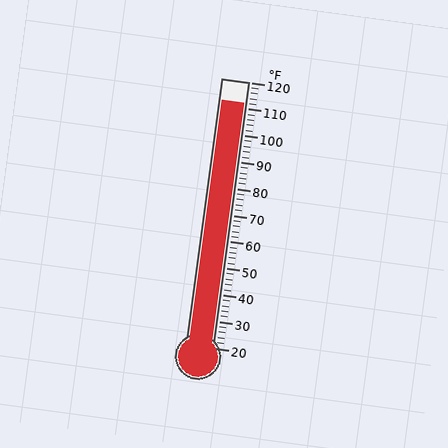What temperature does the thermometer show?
The thermometer shows approximately 112°F.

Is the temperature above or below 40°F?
The temperature is above 40°F.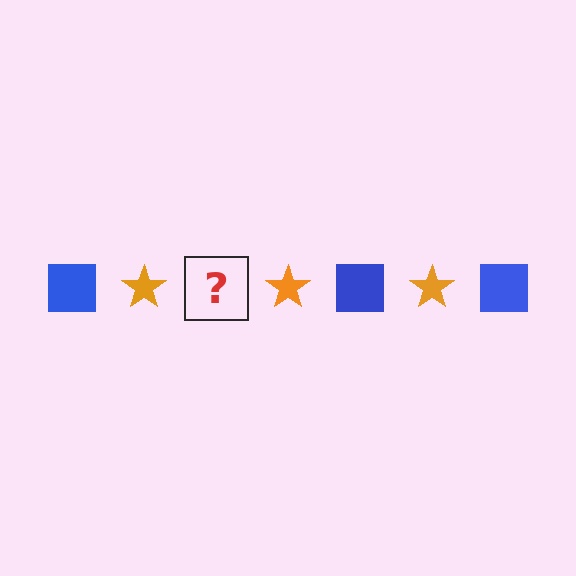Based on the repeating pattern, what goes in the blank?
The blank should be a blue square.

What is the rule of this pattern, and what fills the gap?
The rule is that the pattern alternates between blue square and orange star. The gap should be filled with a blue square.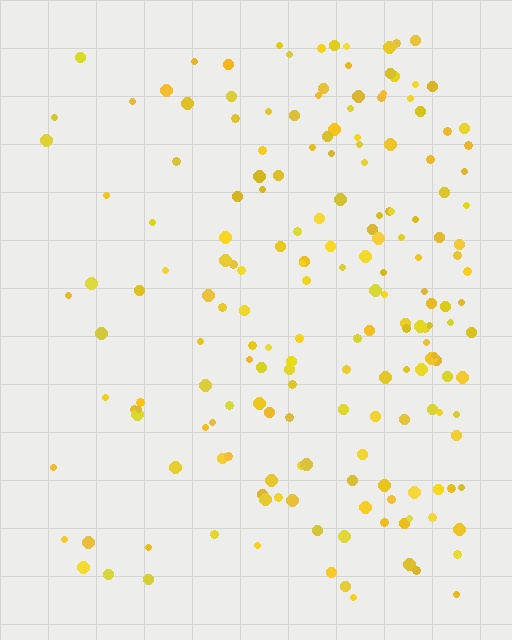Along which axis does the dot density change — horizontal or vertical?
Horizontal.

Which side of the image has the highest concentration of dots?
The right.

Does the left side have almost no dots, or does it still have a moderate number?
Still a moderate number, just noticeably fewer than the right.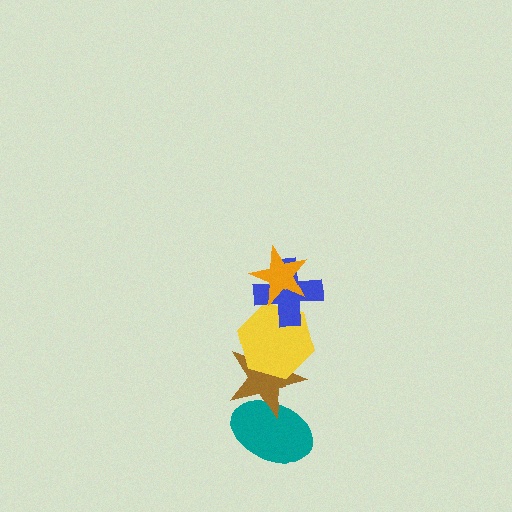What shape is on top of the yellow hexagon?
The blue cross is on top of the yellow hexagon.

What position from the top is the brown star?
The brown star is 4th from the top.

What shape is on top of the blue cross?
The orange star is on top of the blue cross.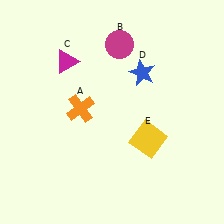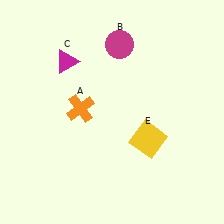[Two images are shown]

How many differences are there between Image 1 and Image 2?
There is 1 difference between the two images.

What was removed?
The blue star (D) was removed in Image 2.